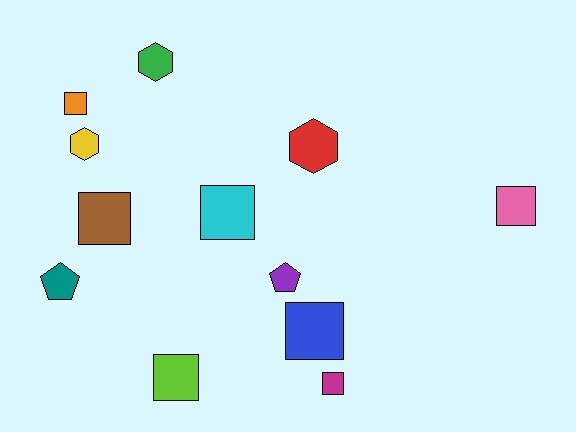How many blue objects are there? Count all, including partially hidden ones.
There is 1 blue object.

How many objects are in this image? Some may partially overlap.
There are 12 objects.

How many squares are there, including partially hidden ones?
There are 7 squares.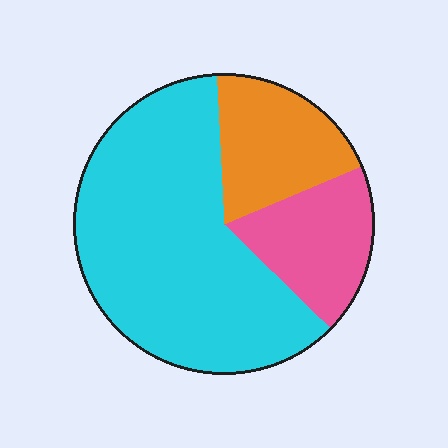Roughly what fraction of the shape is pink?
Pink covers 19% of the shape.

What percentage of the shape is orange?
Orange takes up about one fifth (1/5) of the shape.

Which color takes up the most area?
Cyan, at roughly 60%.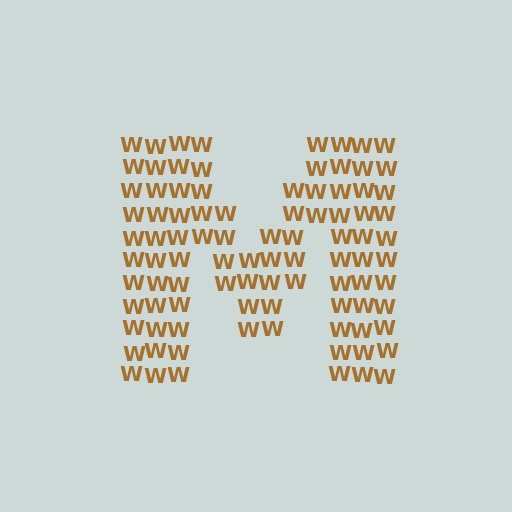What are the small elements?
The small elements are letter W's.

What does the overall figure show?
The overall figure shows the letter M.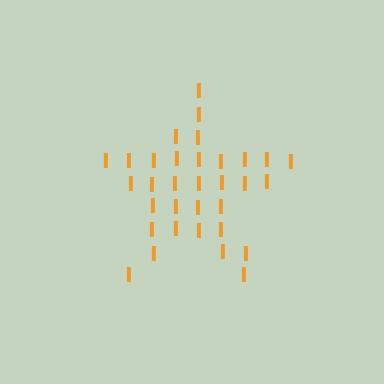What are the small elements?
The small elements are letter I's.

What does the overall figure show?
The overall figure shows a star.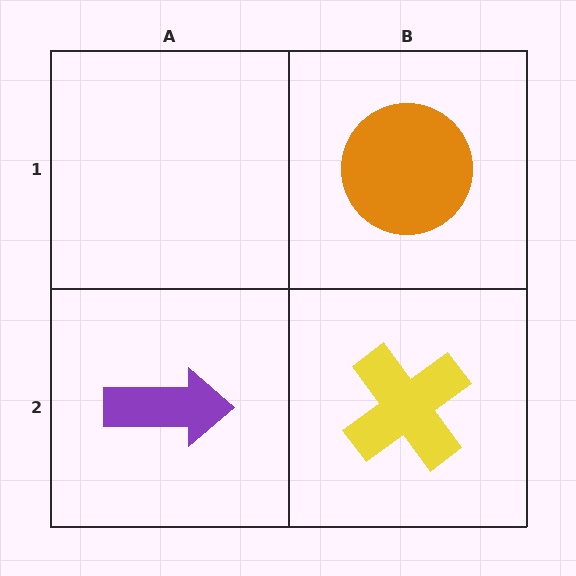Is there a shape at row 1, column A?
No, that cell is empty.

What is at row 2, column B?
A yellow cross.